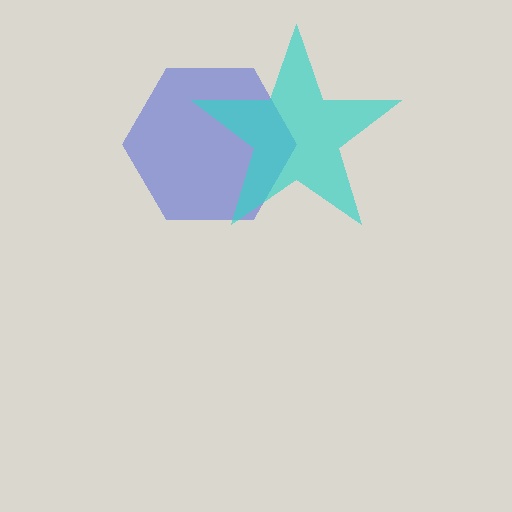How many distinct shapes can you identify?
There are 2 distinct shapes: a blue hexagon, a cyan star.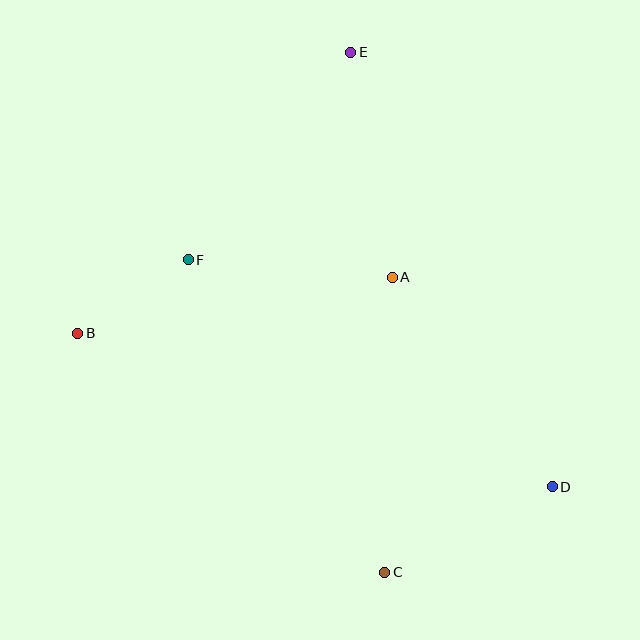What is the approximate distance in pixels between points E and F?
The distance between E and F is approximately 264 pixels.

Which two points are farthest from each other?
Points C and E are farthest from each other.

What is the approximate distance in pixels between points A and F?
The distance between A and F is approximately 205 pixels.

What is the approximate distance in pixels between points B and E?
The distance between B and E is approximately 392 pixels.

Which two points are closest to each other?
Points B and F are closest to each other.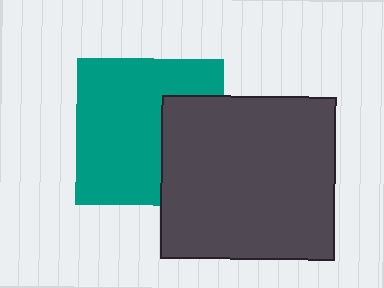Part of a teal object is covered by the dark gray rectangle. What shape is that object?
It is a square.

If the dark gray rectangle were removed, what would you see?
You would see the complete teal square.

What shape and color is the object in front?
The object in front is a dark gray rectangle.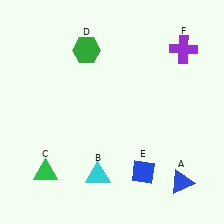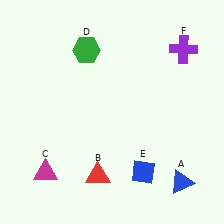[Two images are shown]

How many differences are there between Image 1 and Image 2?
There are 2 differences between the two images.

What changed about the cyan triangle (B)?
In Image 1, B is cyan. In Image 2, it changed to red.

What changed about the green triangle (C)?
In Image 1, C is green. In Image 2, it changed to magenta.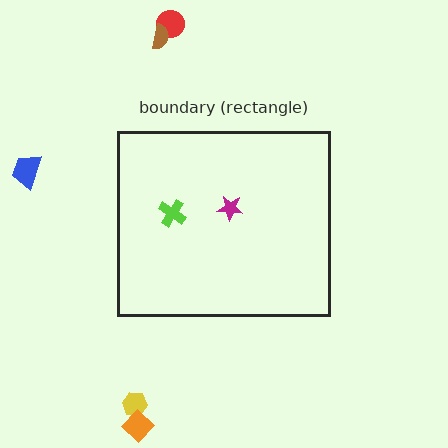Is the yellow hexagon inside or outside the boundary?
Outside.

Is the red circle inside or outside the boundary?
Outside.